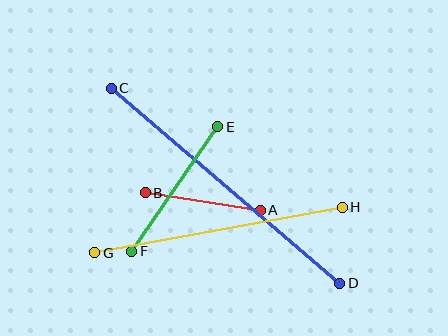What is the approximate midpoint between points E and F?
The midpoint is at approximately (175, 189) pixels.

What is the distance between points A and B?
The distance is approximately 116 pixels.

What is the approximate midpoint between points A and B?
The midpoint is at approximately (203, 201) pixels.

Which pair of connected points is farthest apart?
Points C and D are farthest apart.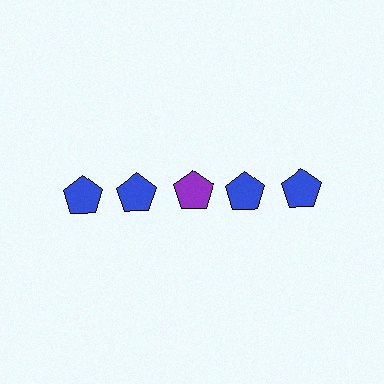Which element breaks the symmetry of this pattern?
The purple pentagon in the top row, center column breaks the symmetry. All other shapes are blue pentagons.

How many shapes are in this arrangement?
There are 5 shapes arranged in a grid pattern.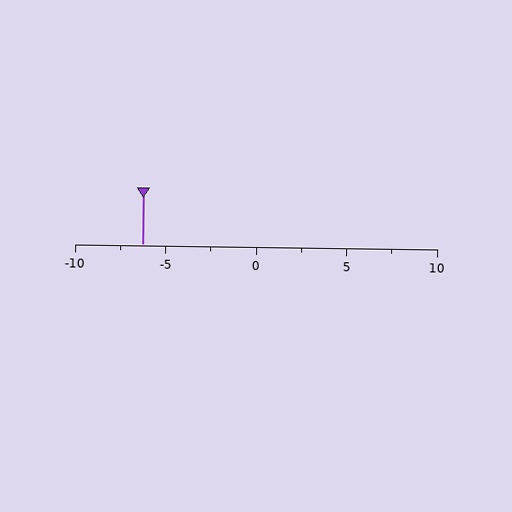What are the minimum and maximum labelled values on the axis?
The axis runs from -10 to 10.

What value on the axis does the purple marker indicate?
The marker indicates approximately -6.2.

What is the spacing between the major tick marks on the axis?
The major ticks are spaced 5 apart.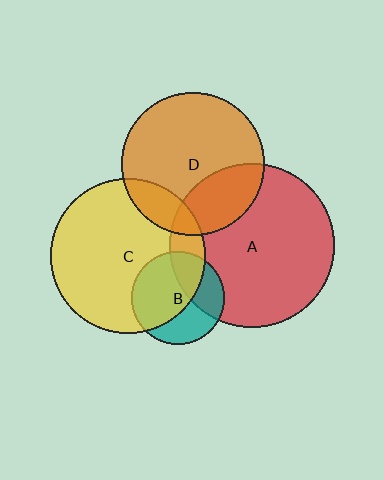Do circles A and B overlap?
Yes.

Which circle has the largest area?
Circle A (red).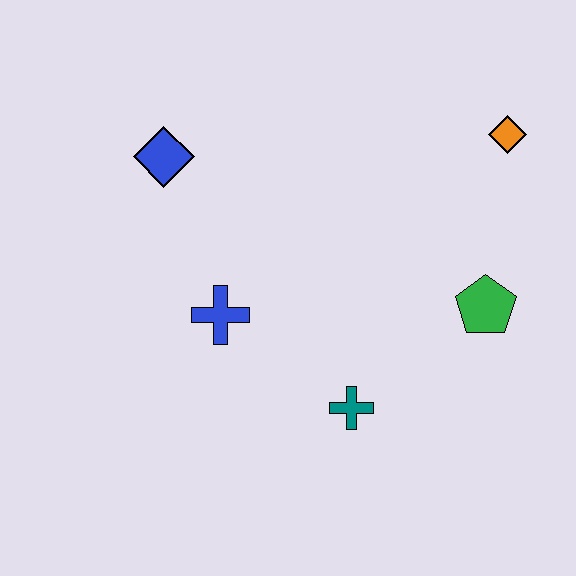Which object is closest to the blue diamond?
The blue cross is closest to the blue diamond.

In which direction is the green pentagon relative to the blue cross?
The green pentagon is to the right of the blue cross.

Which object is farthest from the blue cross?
The orange diamond is farthest from the blue cross.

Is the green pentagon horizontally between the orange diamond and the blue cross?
Yes